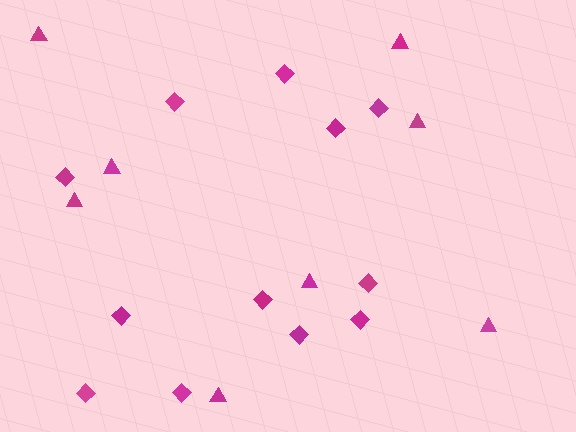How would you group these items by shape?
There are 2 groups: one group of triangles (8) and one group of diamonds (12).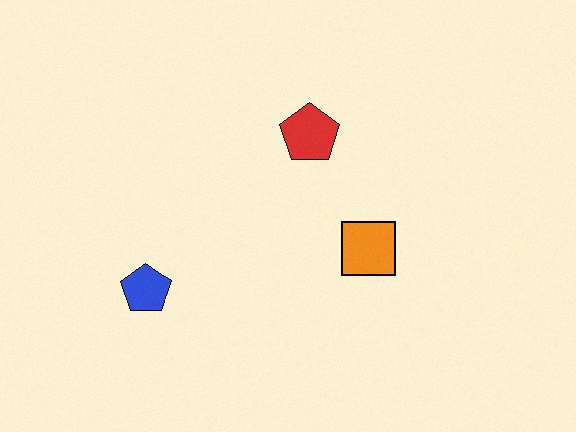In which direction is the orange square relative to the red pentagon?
The orange square is below the red pentagon.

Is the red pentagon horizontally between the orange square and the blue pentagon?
Yes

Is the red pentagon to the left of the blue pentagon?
No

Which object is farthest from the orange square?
The blue pentagon is farthest from the orange square.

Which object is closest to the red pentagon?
The orange square is closest to the red pentagon.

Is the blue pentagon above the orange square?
No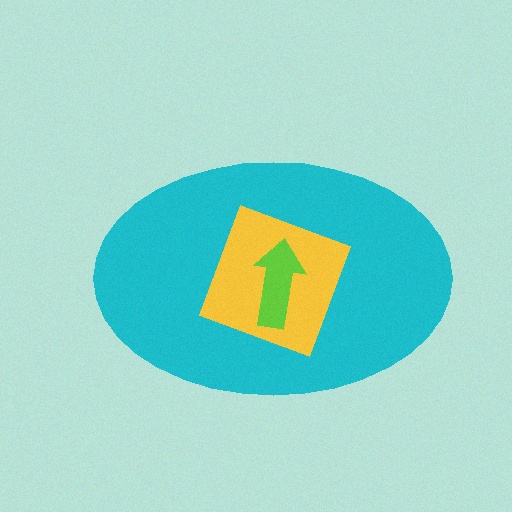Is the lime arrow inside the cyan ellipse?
Yes.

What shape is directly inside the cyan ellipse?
The yellow square.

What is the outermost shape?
The cyan ellipse.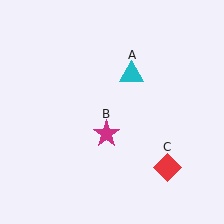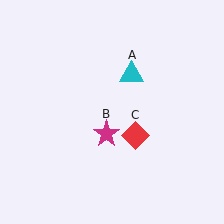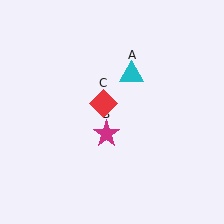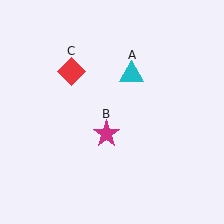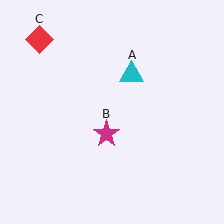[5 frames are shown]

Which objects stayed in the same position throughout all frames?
Cyan triangle (object A) and magenta star (object B) remained stationary.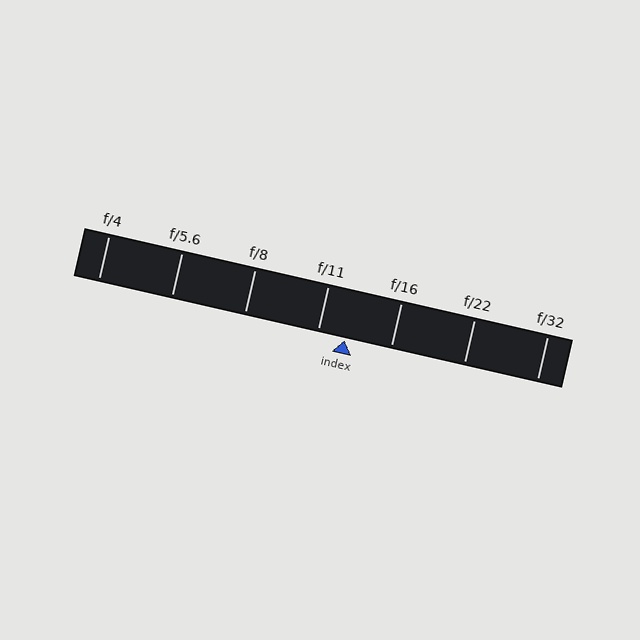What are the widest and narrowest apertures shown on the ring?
The widest aperture shown is f/4 and the narrowest is f/32.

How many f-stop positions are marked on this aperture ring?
There are 7 f-stop positions marked.